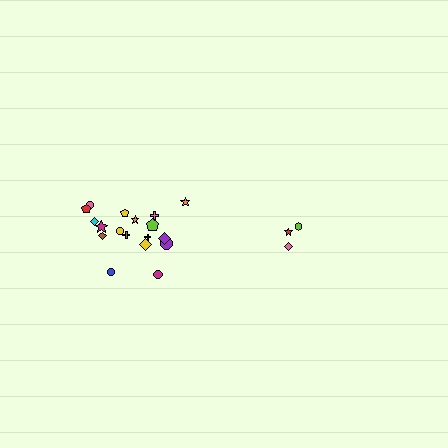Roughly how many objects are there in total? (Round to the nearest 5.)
Roughly 20 objects in total.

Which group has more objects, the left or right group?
The left group.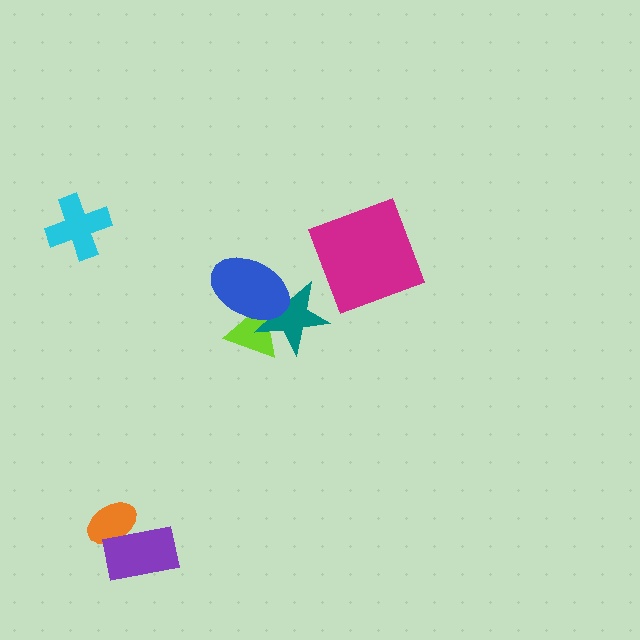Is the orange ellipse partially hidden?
Yes, it is partially covered by another shape.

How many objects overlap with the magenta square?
0 objects overlap with the magenta square.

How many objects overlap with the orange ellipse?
1 object overlaps with the orange ellipse.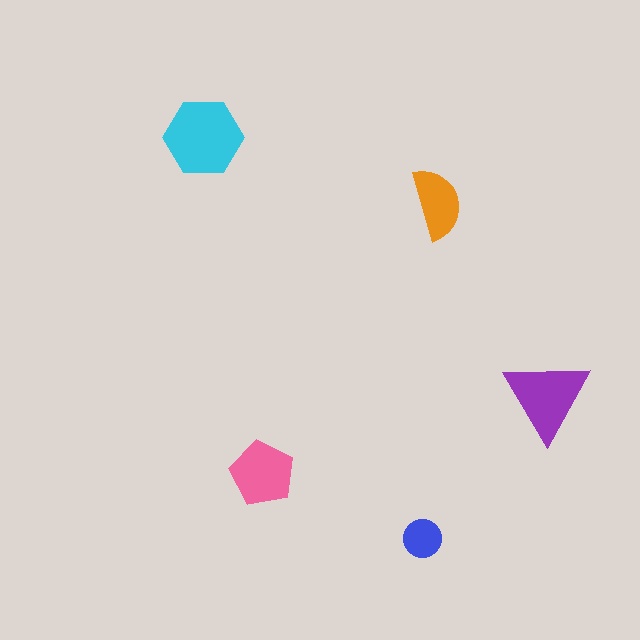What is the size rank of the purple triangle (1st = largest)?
2nd.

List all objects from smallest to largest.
The blue circle, the orange semicircle, the pink pentagon, the purple triangle, the cyan hexagon.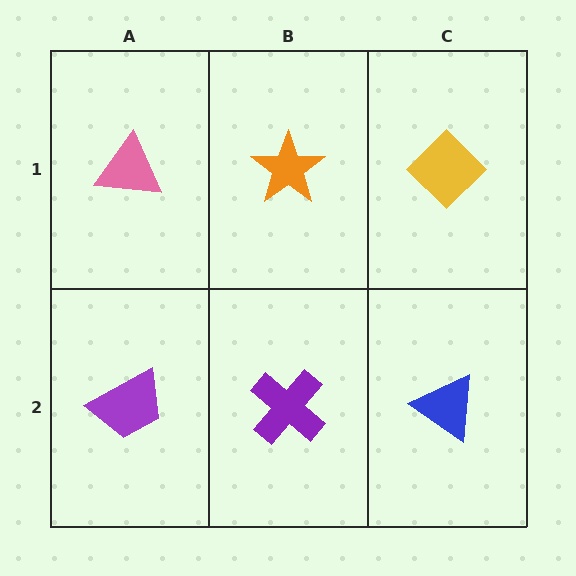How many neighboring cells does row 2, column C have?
2.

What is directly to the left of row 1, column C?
An orange star.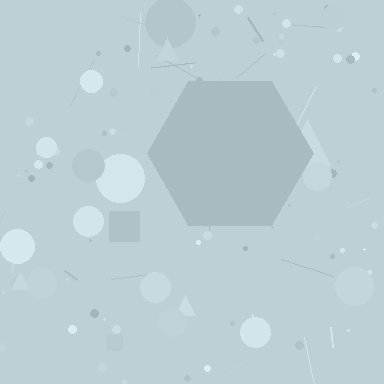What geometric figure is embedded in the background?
A hexagon is embedded in the background.